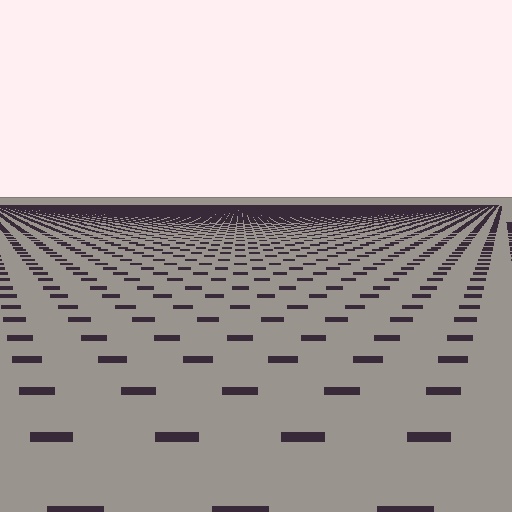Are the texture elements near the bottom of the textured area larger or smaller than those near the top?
Larger. Near the bottom, elements are closer to the viewer and appear at a bigger on-screen size.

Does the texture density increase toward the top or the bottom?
Density increases toward the top.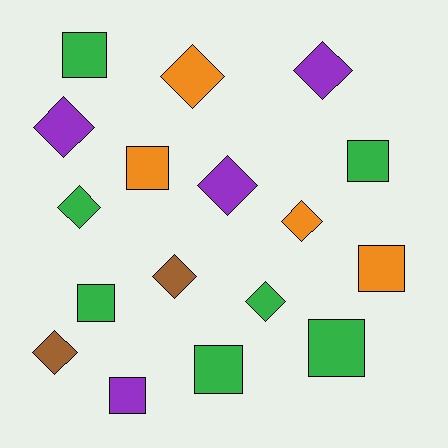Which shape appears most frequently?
Diamond, with 9 objects.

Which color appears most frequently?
Green, with 7 objects.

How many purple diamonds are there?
There are 3 purple diamonds.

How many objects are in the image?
There are 17 objects.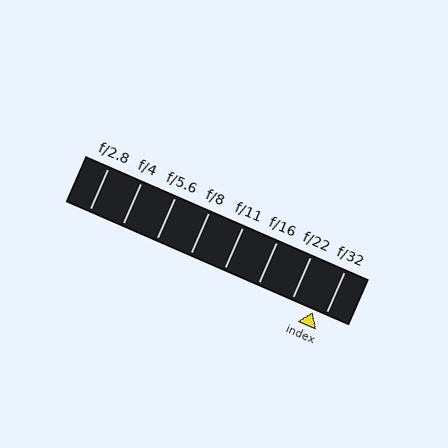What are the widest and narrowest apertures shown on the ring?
The widest aperture shown is f/2.8 and the narrowest is f/32.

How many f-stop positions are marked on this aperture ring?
There are 8 f-stop positions marked.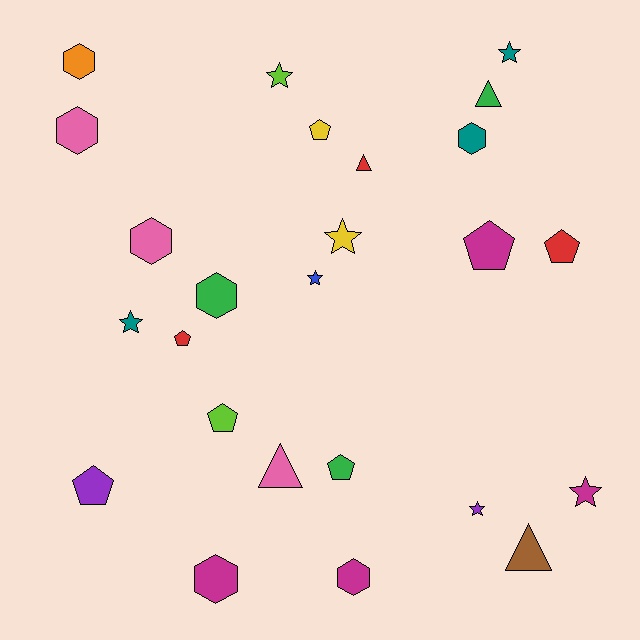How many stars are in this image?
There are 7 stars.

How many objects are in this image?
There are 25 objects.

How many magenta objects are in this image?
There are 4 magenta objects.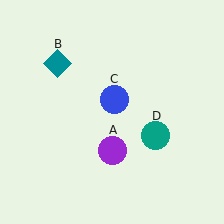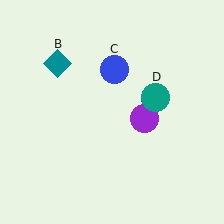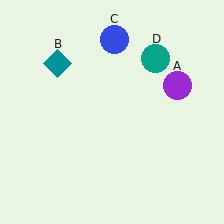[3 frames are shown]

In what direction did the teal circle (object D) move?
The teal circle (object D) moved up.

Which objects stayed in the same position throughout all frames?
Teal diamond (object B) remained stationary.